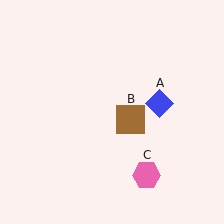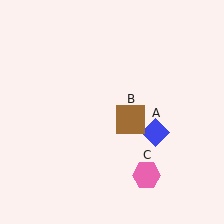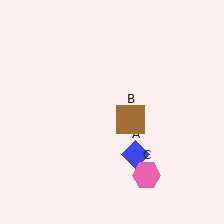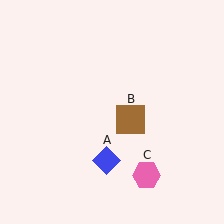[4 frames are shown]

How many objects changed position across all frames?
1 object changed position: blue diamond (object A).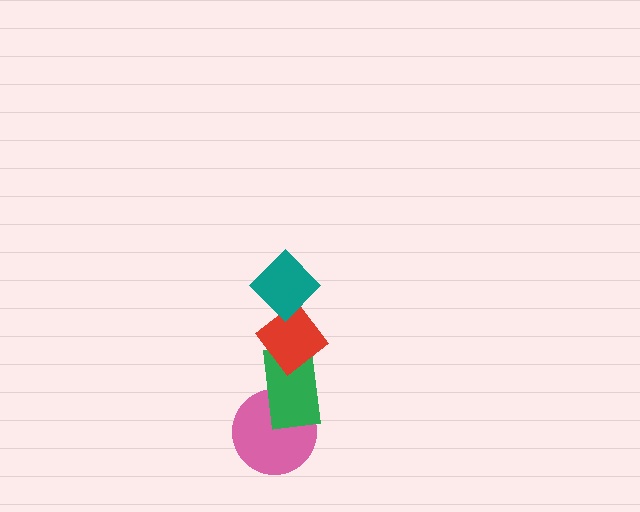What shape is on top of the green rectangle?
The red diamond is on top of the green rectangle.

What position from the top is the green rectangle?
The green rectangle is 3rd from the top.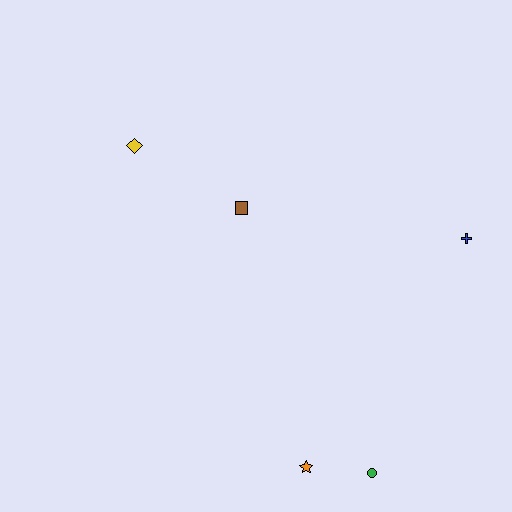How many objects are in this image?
There are 5 objects.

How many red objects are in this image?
There are no red objects.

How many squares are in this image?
There is 1 square.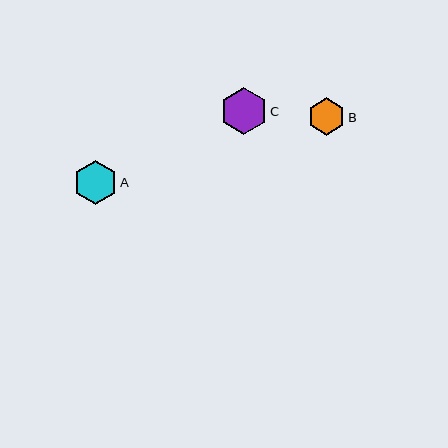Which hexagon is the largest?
Hexagon C is the largest with a size of approximately 48 pixels.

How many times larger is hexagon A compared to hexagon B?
Hexagon A is approximately 1.2 times the size of hexagon B.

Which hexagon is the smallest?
Hexagon B is the smallest with a size of approximately 37 pixels.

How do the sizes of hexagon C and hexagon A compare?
Hexagon C and hexagon A are approximately the same size.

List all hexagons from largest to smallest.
From largest to smallest: C, A, B.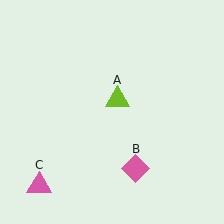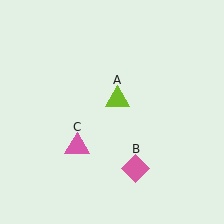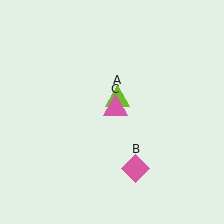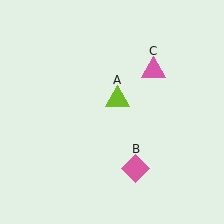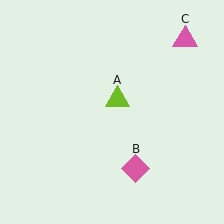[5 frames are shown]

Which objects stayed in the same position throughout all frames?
Lime triangle (object A) and pink diamond (object B) remained stationary.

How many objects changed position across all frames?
1 object changed position: pink triangle (object C).